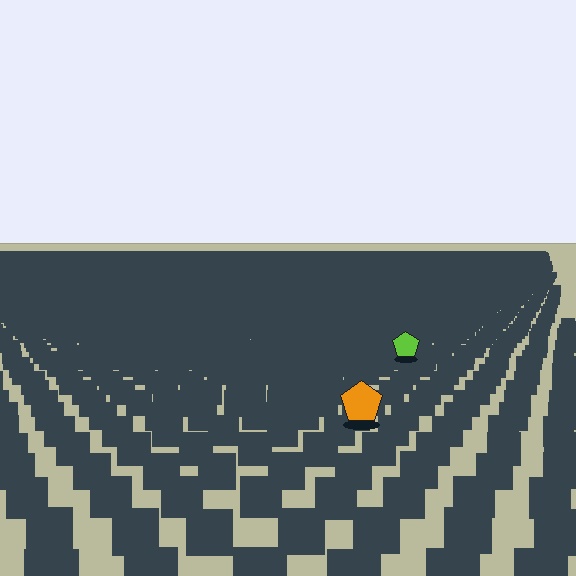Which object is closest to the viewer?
The orange pentagon is closest. The texture marks near it are larger and more spread out.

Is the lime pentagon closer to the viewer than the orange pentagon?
No. The orange pentagon is closer — you can tell from the texture gradient: the ground texture is coarser near it.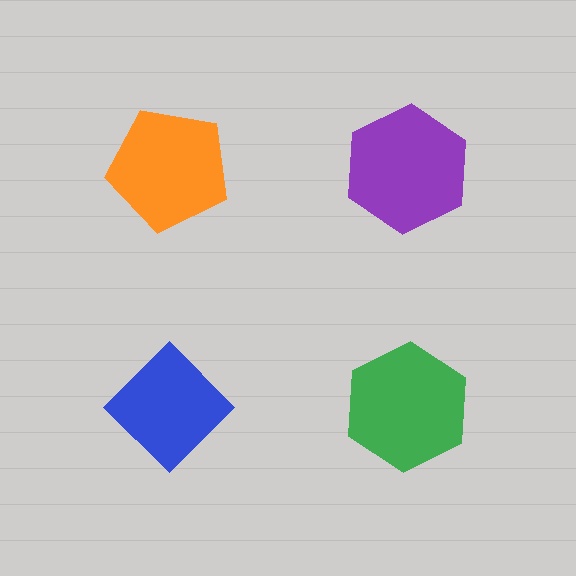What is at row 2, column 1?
A blue diamond.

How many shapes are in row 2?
2 shapes.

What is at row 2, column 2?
A green hexagon.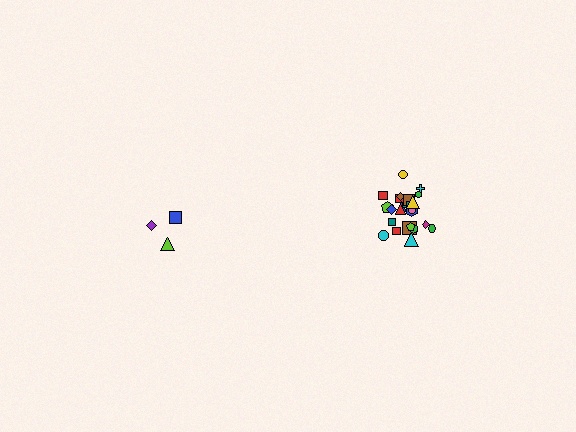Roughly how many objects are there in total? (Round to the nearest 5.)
Roughly 30 objects in total.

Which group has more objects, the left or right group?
The right group.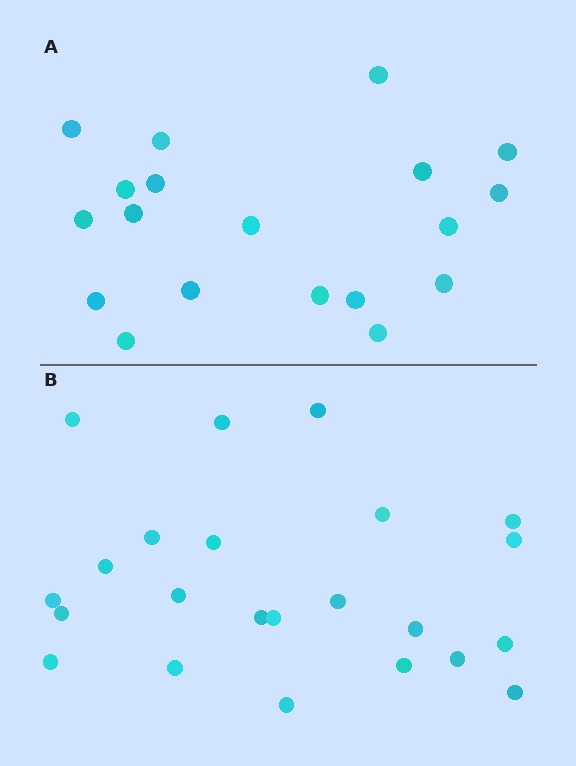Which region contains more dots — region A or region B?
Region B (the bottom region) has more dots.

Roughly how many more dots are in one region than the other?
Region B has about 4 more dots than region A.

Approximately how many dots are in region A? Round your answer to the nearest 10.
About 20 dots. (The exact count is 19, which rounds to 20.)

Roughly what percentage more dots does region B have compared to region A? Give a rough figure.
About 20% more.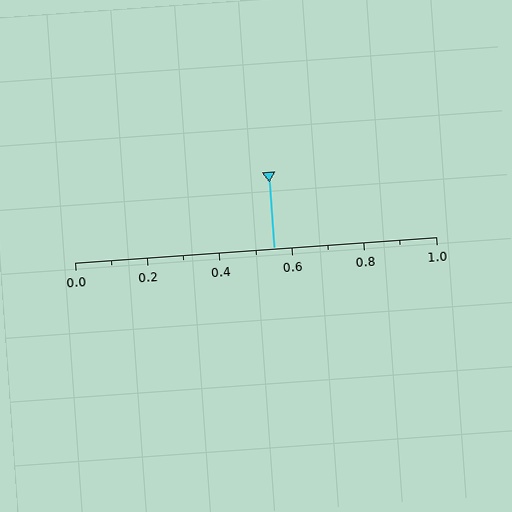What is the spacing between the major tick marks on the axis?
The major ticks are spaced 0.2 apart.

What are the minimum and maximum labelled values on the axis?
The axis runs from 0.0 to 1.0.